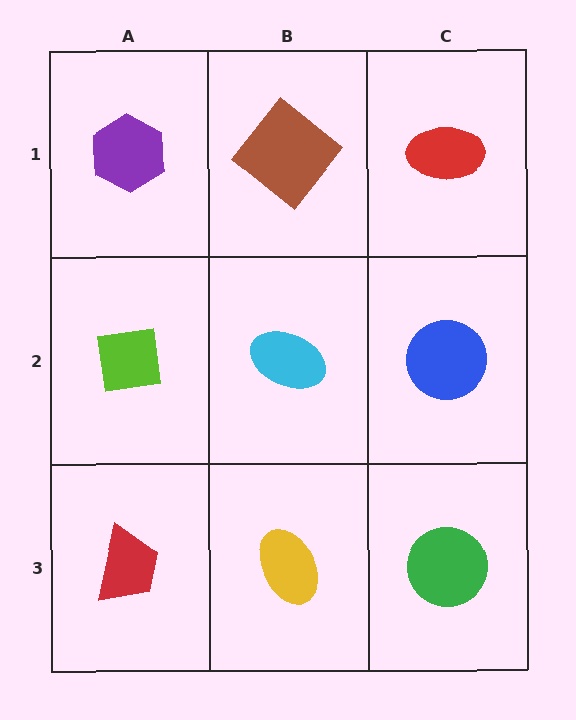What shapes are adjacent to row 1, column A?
A lime square (row 2, column A), a brown diamond (row 1, column B).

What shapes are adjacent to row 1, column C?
A blue circle (row 2, column C), a brown diamond (row 1, column B).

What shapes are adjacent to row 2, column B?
A brown diamond (row 1, column B), a yellow ellipse (row 3, column B), a lime square (row 2, column A), a blue circle (row 2, column C).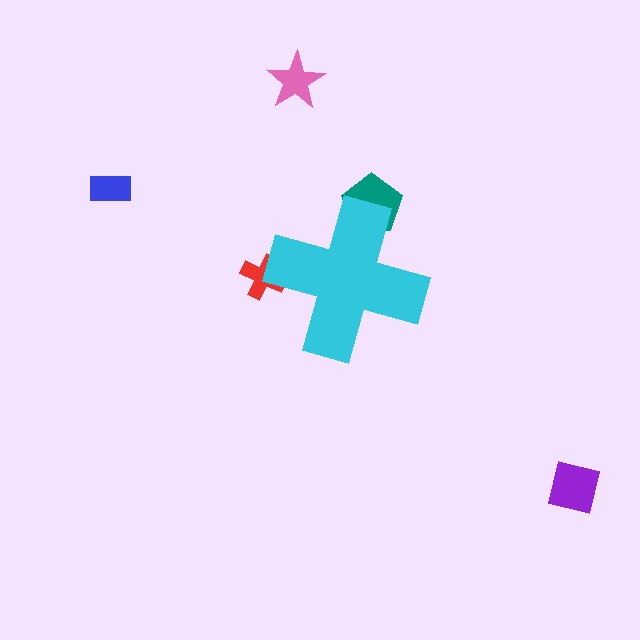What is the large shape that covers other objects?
A cyan cross.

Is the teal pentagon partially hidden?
Yes, the teal pentagon is partially hidden behind the cyan cross.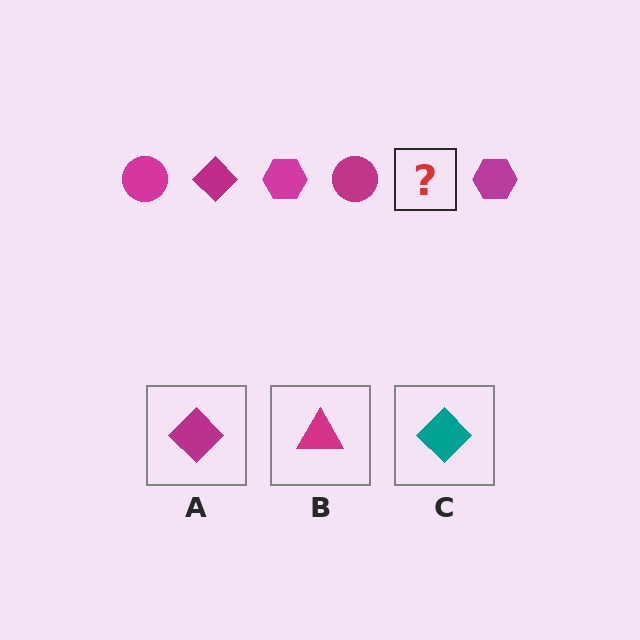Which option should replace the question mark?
Option A.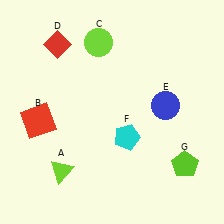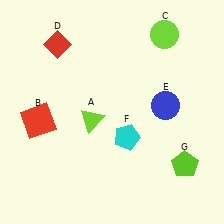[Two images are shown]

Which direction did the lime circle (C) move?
The lime circle (C) moved right.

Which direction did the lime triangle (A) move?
The lime triangle (A) moved up.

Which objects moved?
The objects that moved are: the lime triangle (A), the lime circle (C).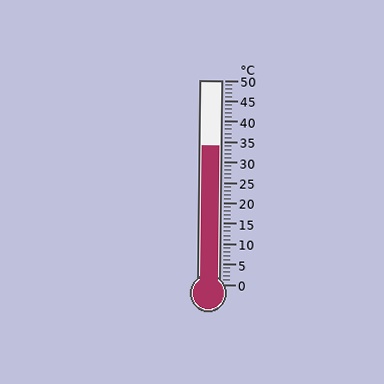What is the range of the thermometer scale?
The thermometer scale ranges from 0°C to 50°C.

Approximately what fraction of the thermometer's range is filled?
The thermometer is filled to approximately 70% of its range.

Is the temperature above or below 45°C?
The temperature is below 45°C.